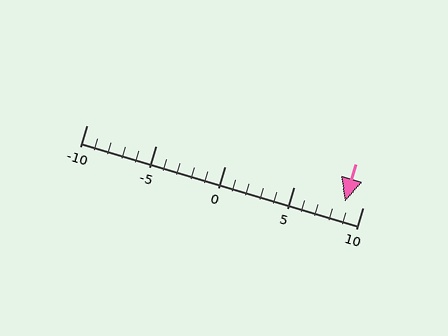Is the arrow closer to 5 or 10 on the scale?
The arrow is closer to 10.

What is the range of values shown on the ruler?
The ruler shows values from -10 to 10.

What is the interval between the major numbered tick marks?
The major tick marks are spaced 5 units apart.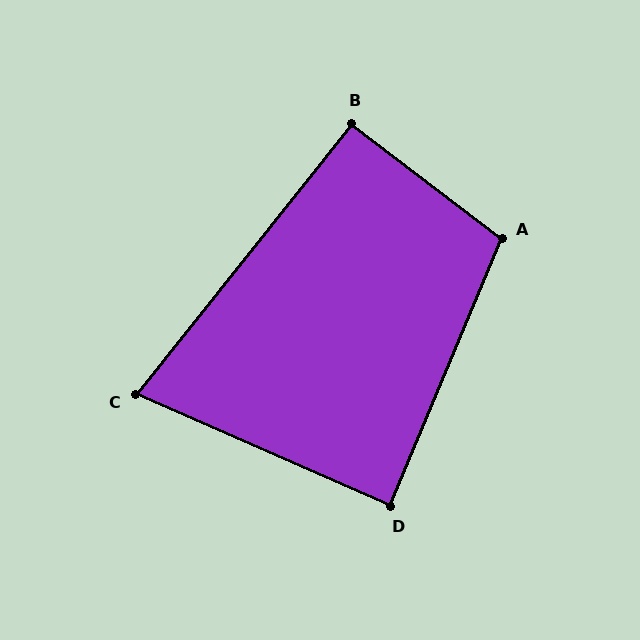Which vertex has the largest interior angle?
A, at approximately 105 degrees.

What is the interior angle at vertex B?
Approximately 91 degrees (approximately right).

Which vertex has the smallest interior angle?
C, at approximately 75 degrees.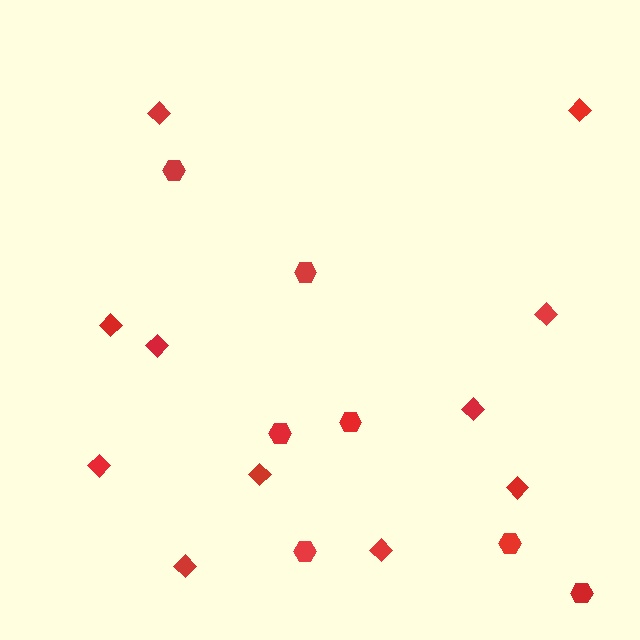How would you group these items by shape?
There are 2 groups: one group of hexagons (7) and one group of diamonds (11).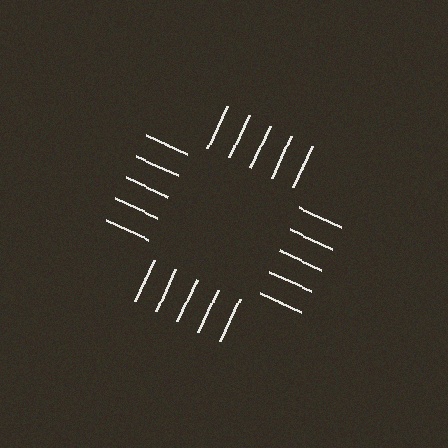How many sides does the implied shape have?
4 sides — the line-ends trace a square.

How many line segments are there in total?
20 — 5 along each of the 4 edges.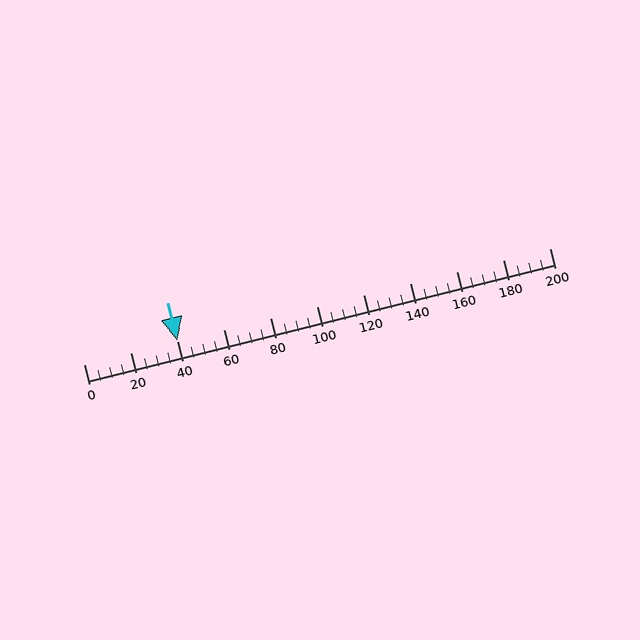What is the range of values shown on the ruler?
The ruler shows values from 0 to 200.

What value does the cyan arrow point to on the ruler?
The cyan arrow points to approximately 40.